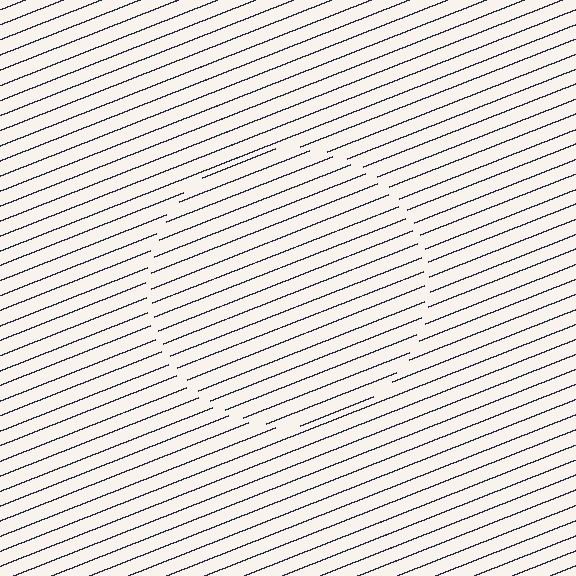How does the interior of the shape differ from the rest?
The interior of the shape contains the same grating, shifted by half a period — the contour is defined by the phase discontinuity where line-ends from the inner and outer gratings abut.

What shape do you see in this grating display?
An illusory circle. The interior of the shape contains the same grating, shifted by half a period — the contour is defined by the phase discontinuity where line-ends from the inner and outer gratings abut.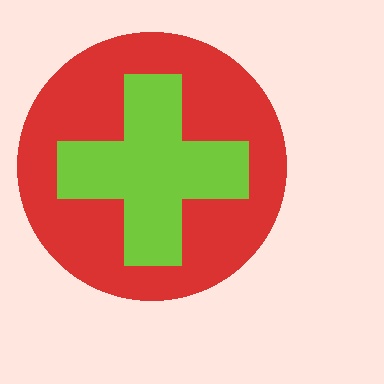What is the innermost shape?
The lime cross.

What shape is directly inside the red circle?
The lime cross.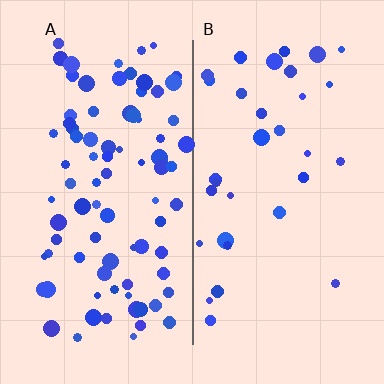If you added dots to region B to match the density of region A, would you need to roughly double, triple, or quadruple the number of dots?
Approximately triple.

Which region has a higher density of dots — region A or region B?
A (the left).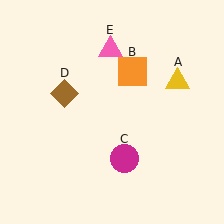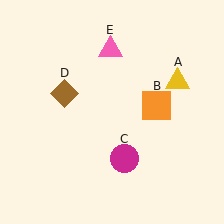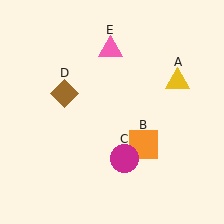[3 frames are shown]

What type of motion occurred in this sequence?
The orange square (object B) rotated clockwise around the center of the scene.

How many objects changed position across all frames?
1 object changed position: orange square (object B).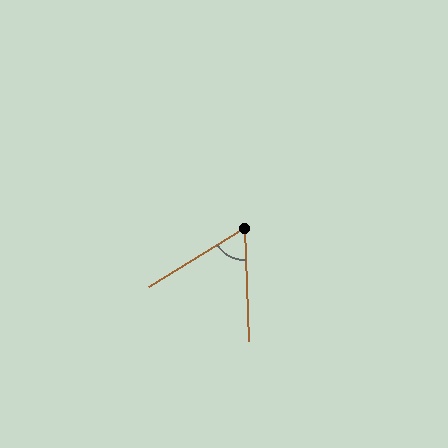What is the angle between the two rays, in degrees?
Approximately 61 degrees.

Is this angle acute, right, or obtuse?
It is acute.